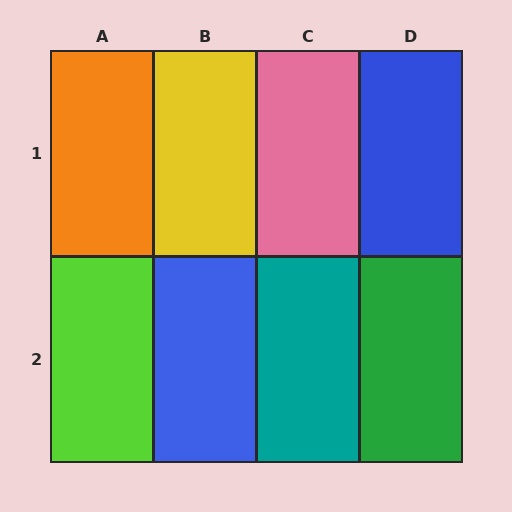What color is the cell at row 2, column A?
Lime.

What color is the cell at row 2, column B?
Blue.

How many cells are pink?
1 cell is pink.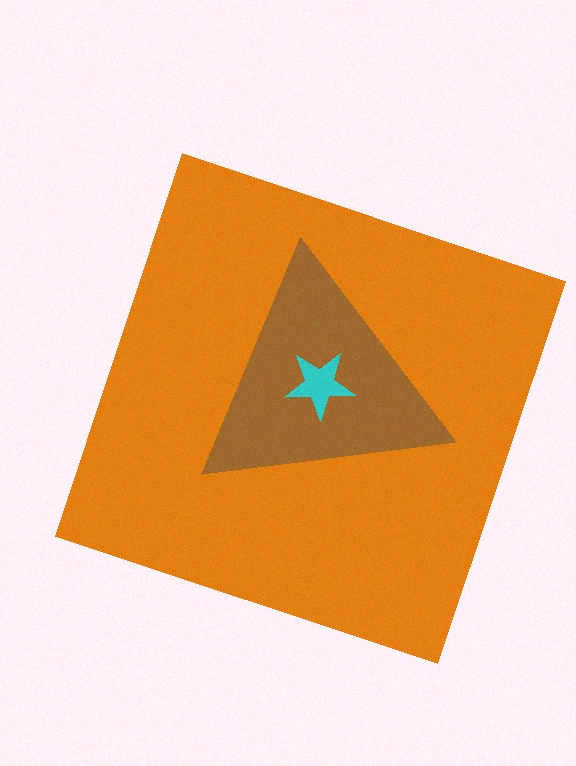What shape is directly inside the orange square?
The brown triangle.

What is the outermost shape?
The orange square.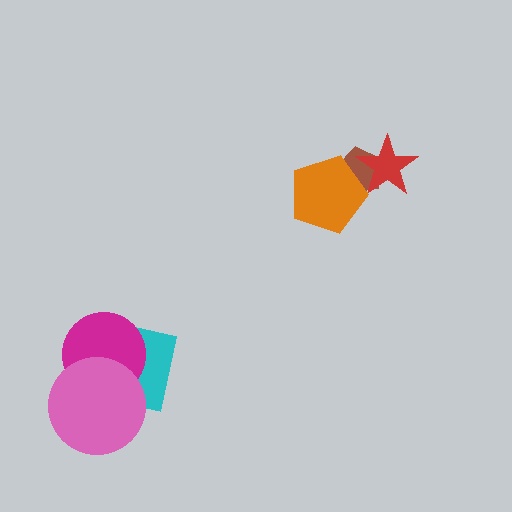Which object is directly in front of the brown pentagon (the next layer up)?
The red star is directly in front of the brown pentagon.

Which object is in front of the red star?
The orange pentagon is in front of the red star.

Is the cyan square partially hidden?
Yes, it is partially covered by another shape.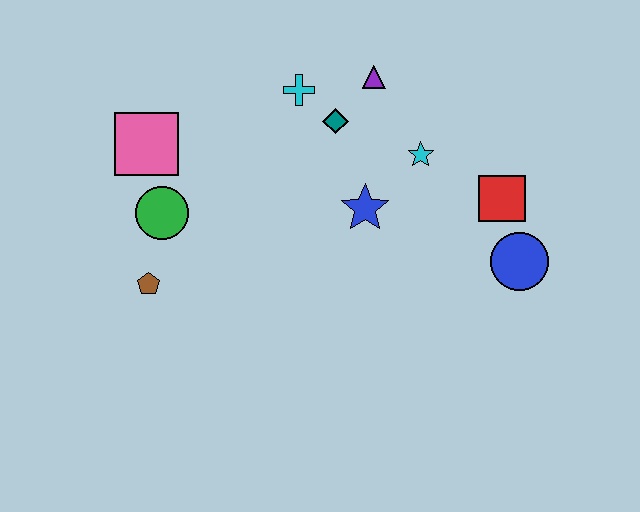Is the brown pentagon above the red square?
No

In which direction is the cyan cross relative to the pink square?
The cyan cross is to the right of the pink square.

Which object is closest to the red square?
The blue circle is closest to the red square.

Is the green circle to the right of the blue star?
No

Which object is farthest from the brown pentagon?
The blue circle is farthest from the brown pentagon.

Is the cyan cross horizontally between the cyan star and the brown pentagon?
Yes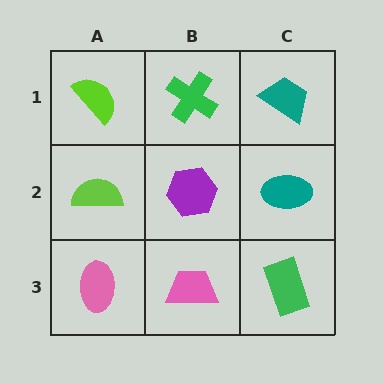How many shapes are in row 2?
3 shapes.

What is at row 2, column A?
A lime semicircle.